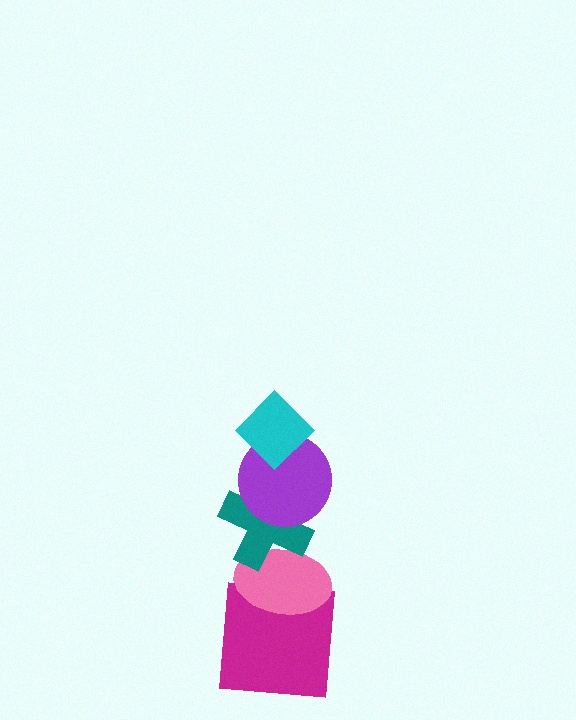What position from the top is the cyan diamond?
The cyan diamond is 1st from the top.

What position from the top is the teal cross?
The teal cross is 3rd from the top.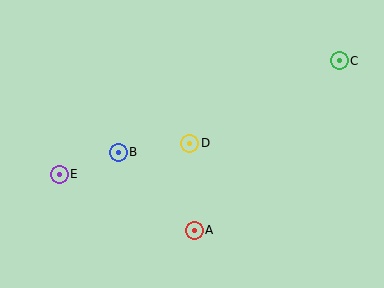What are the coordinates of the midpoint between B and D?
The midpoint between B and D is at (154, 148).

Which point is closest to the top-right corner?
Point C is closest to the top-right corner.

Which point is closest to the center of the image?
Point D at (190, 143) is closest to the center.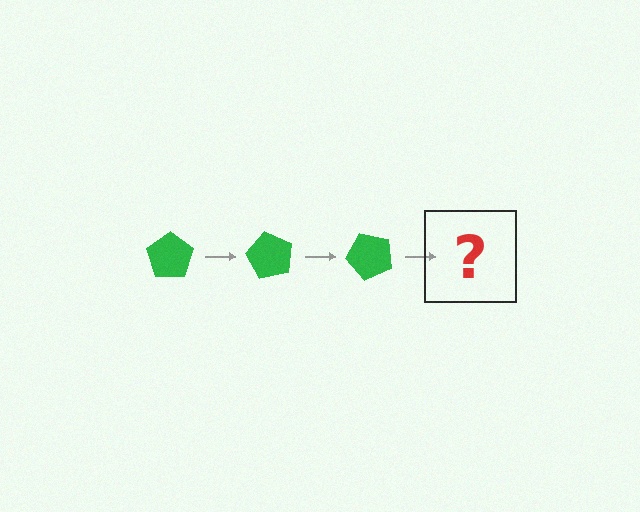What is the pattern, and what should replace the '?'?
The pattern is that the pentagon rotates 60 degrees each step. The '?' should be a green pentagon rotated 180 degrees.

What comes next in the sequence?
The next element should be a green pentagon rotated 180 degrees.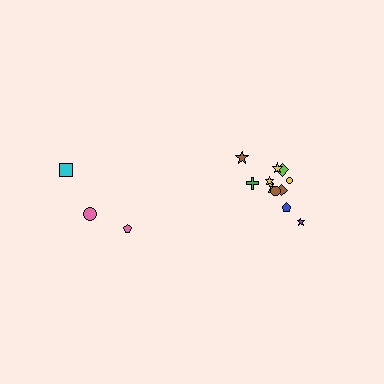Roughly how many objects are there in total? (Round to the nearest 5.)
Roughly 15 objects in total.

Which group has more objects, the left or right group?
The right group.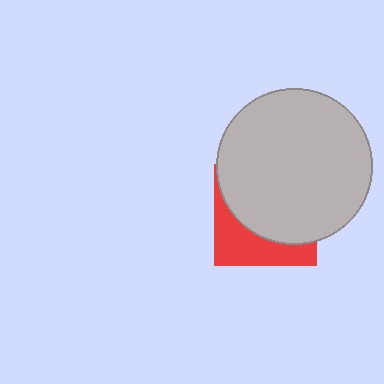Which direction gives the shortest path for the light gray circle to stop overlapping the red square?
Moving up gives the shortest separation.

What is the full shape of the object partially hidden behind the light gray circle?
The partially hidden object is a red square.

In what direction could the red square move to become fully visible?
The red square could move down. That would shift it out from behind the light gray circle entirely.